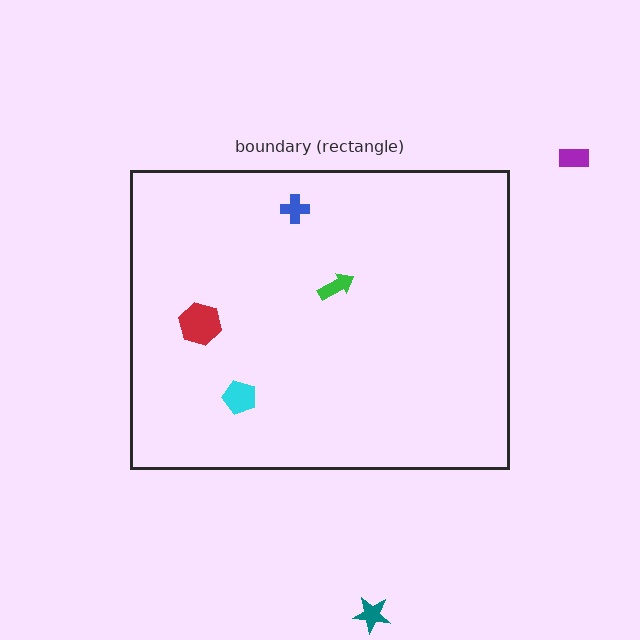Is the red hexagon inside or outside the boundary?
Inside.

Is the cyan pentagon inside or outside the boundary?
Inside.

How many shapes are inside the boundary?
4 inside, 2 outside.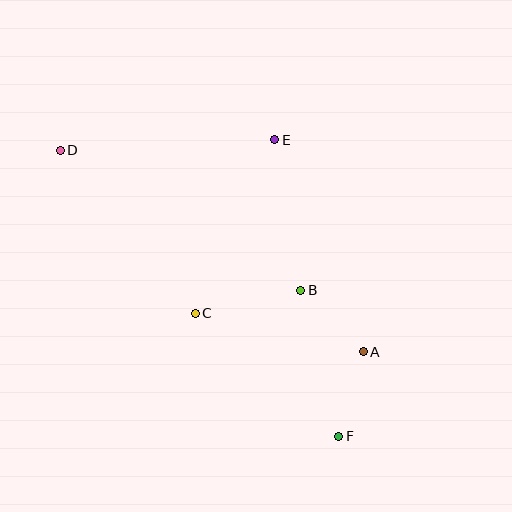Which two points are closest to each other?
Points A and B are closest to each other.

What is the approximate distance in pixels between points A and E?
The distance between A and E is approximately 230 pixels.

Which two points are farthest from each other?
Points D and F are farthest from each other.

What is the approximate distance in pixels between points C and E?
The distance between C and E is approximately 191 pixels.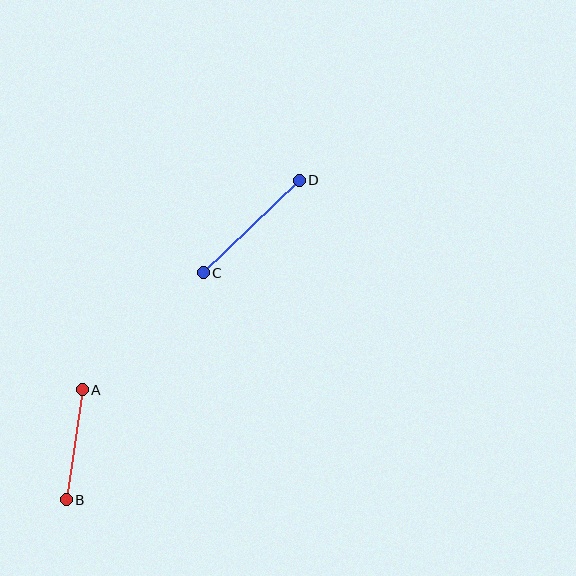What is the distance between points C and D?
The distance is approximately 133 pixels.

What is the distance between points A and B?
The distance is approximately 111 pixels.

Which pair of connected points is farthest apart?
Points C and D are farthest apart.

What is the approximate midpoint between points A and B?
The midpoint is at approximately (74, 445) pixels.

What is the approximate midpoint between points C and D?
The midpoint is at approximately (251, 227) pixels.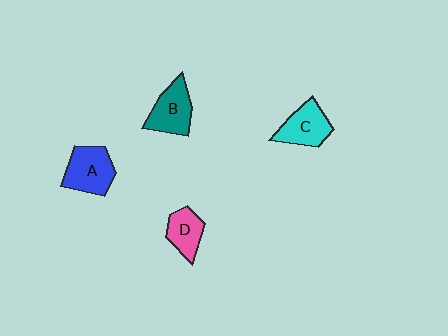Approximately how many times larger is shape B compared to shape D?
Approximately 1.3 times.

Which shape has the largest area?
Shape A (blue).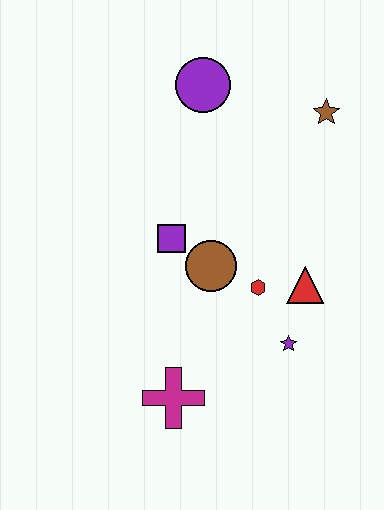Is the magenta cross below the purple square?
Yes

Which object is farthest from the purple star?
The purple circle is farthest from the purple star.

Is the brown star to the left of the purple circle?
No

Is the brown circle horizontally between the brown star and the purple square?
Yes